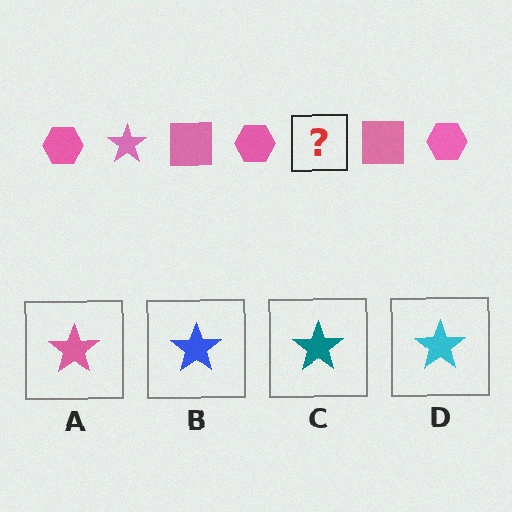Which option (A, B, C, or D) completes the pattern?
A.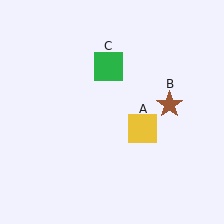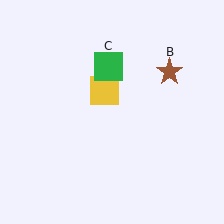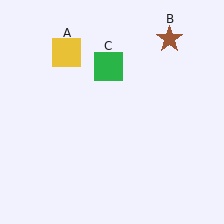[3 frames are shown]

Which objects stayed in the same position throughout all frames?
Green square (object C) remained stationary.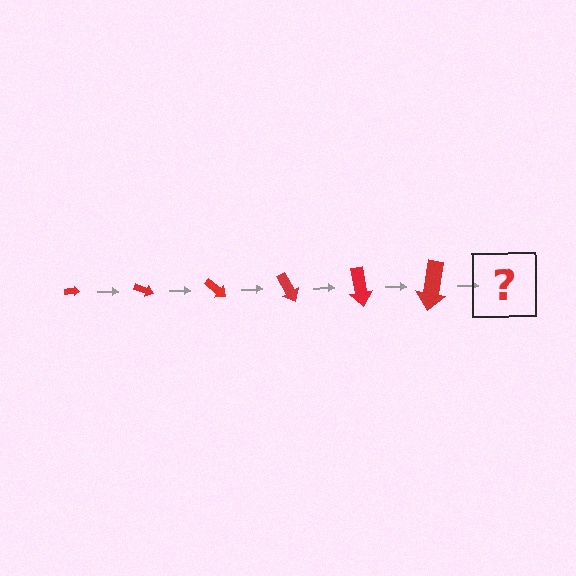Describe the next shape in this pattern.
It should be an arrow, larger than the previous one and rotated 120 degrees from the start.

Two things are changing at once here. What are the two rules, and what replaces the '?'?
The two rules are that the arrow grows larger each step and it rotates 20 degrees each step. The '?' should be an arrow, larger than the previous one and rotated 120 degrees from the start.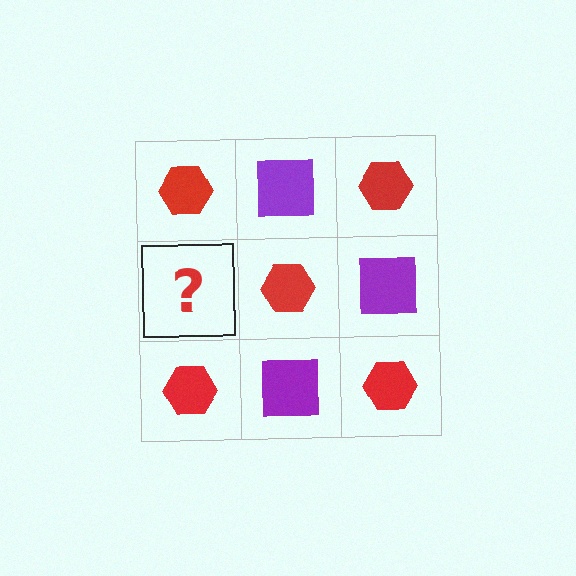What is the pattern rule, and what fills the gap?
The rule is that it alternates red hexagon and purple square in a checkerboard pattern. The gap should be filled with a purple square.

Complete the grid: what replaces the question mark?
The question mark should be replaced with a purple square.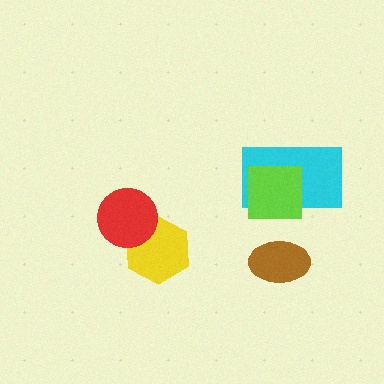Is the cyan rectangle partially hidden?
Yes, it is partially covered by another shape.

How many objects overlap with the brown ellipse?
0 objects overlap with the brown ellipse.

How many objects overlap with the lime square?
1 object overlaps with the lime square.